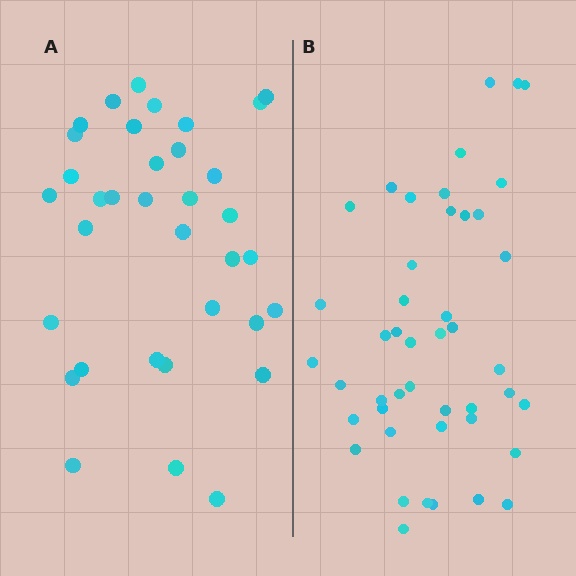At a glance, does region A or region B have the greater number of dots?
Region B (the right region) has more dots.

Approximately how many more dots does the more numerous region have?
Region B has roughly 10 or so more dots than region A.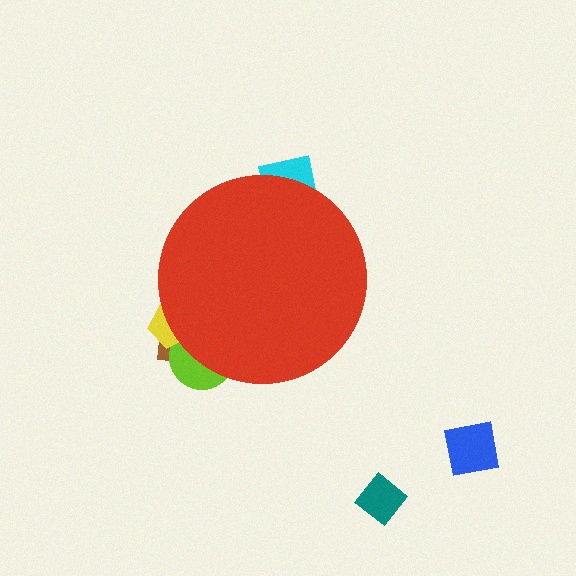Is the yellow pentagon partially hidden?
Yes, the yellow pentagon is partially hidden behind the red circle.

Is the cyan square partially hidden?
Yes, the cyan square is partially hidden behind the red circle.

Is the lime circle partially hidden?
Yes, the lime circle is partially hidden behind the red circle.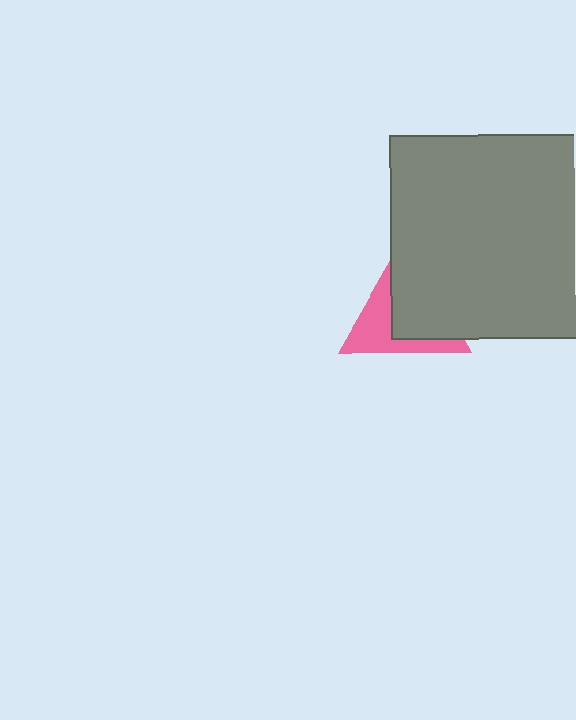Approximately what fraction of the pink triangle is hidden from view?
Roughly 56% of the pink triangle is hidden behind the gray square.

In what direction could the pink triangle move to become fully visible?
The pink triangle could move left. That would shift it out from behind the gray square entirely.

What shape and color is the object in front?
The object in front is a gray square.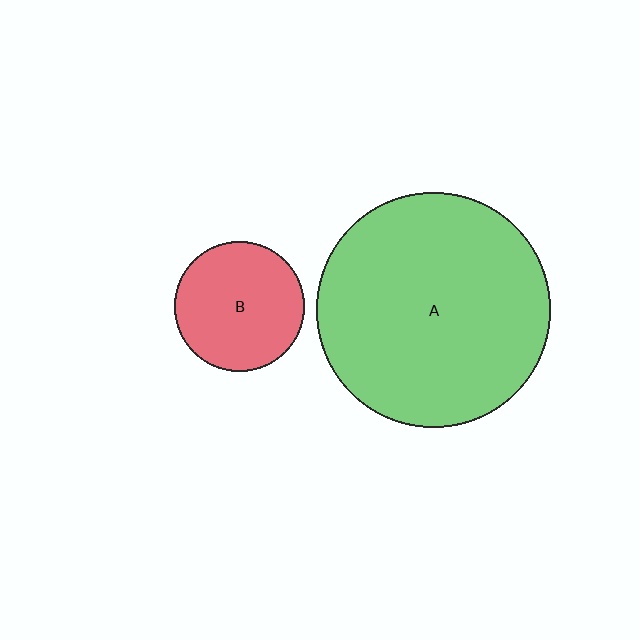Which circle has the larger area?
Circle A (green).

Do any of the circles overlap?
No, none of the circles overlap.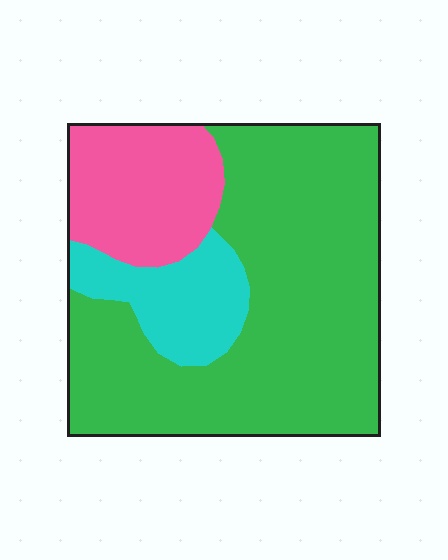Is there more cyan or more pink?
Pink.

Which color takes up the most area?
Green, at roughly 65%.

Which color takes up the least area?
Cyan, at roughly 15%.